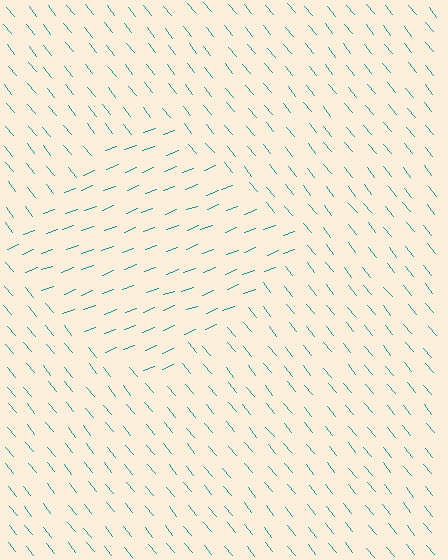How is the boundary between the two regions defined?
The boundary is defined purely by a change in line orientation (approximately 72 degrees difference). All lines are the same color and thickness.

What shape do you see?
I see a diamond.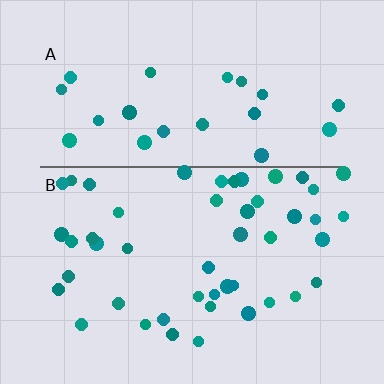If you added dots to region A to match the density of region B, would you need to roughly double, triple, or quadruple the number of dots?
Approximately double.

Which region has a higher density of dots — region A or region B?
B (the bottom).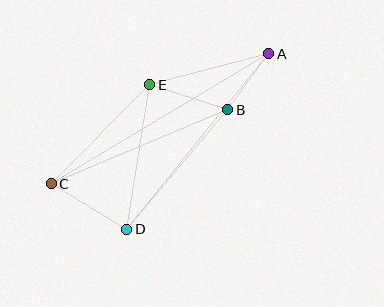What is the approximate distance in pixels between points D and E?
The distance between D and E is approximately 147 pixels.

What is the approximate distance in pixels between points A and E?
The distance between A and E is approximately 123 pixels.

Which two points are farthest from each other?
Points A and C are farthest from each other.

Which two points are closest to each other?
Points A and B are closest to each other.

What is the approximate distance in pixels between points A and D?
The distance between A and D is approximately 226 pixels.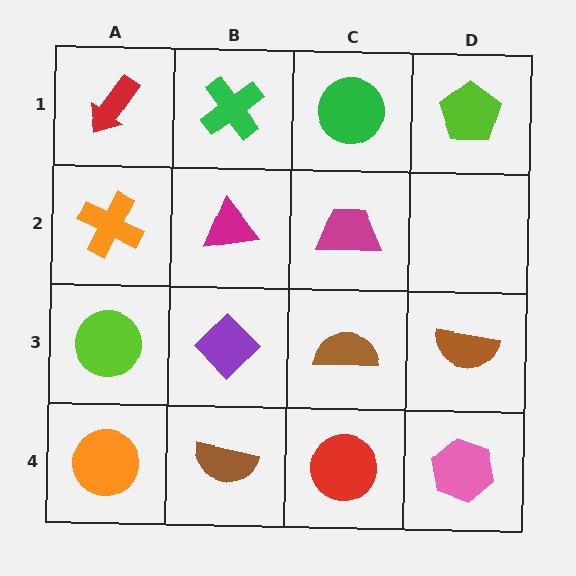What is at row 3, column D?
A brown semicircle.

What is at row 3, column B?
A purple diamond.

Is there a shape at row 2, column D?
No, that cell is empty.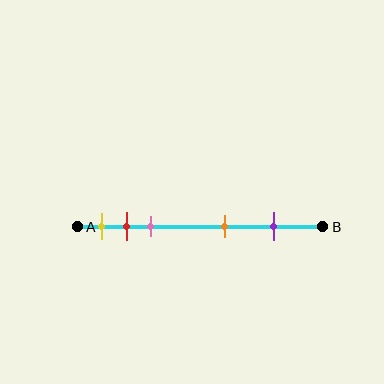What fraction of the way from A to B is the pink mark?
The pink mark is approximately 30% (0.3) of the way from A to B.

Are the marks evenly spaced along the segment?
No, the marks are not evenly spaced.